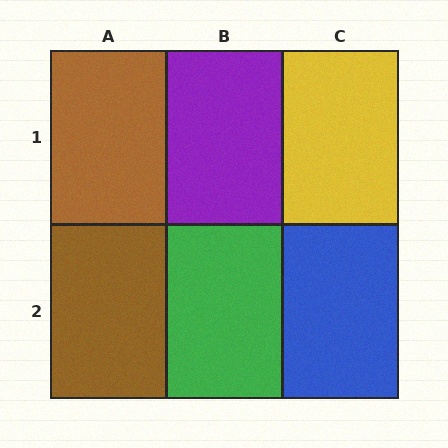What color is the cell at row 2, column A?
Brown.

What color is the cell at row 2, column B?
Green.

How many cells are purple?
1 cell is purple.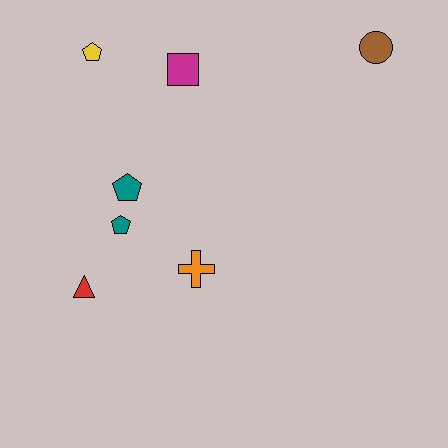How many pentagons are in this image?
There are 3 pentagons.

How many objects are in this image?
There are 7 objects.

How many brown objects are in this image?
There is 1 brown object.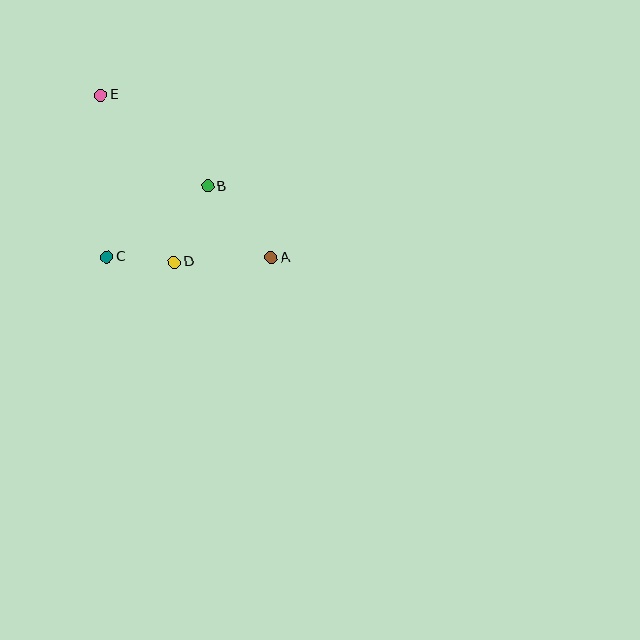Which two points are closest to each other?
Points C and D are closest to each other.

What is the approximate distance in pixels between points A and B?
The distance between A and B is approximately 96 pixels.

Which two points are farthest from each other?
Points A and E are farthest from each other.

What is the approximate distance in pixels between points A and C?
The distance between A and C is approximately 164 pixels.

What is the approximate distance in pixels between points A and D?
The distance between A and D is approximately 97 pixels.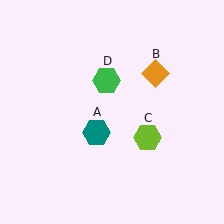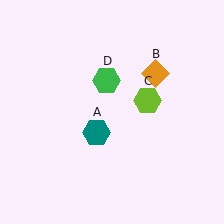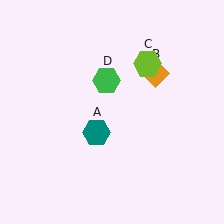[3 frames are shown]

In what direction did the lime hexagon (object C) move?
The lime hexagon (object C) moved up.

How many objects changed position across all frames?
1 object changed position: lime hexagon (object C).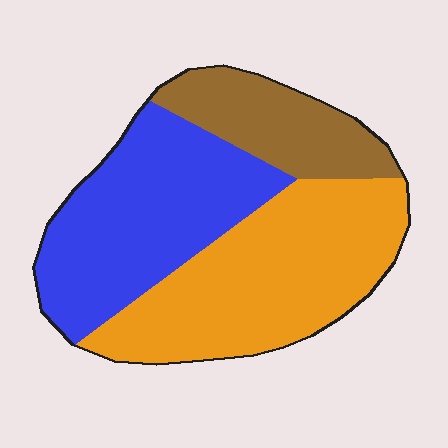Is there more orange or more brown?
Orange.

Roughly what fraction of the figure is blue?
Blue covers around 40% of the figure.